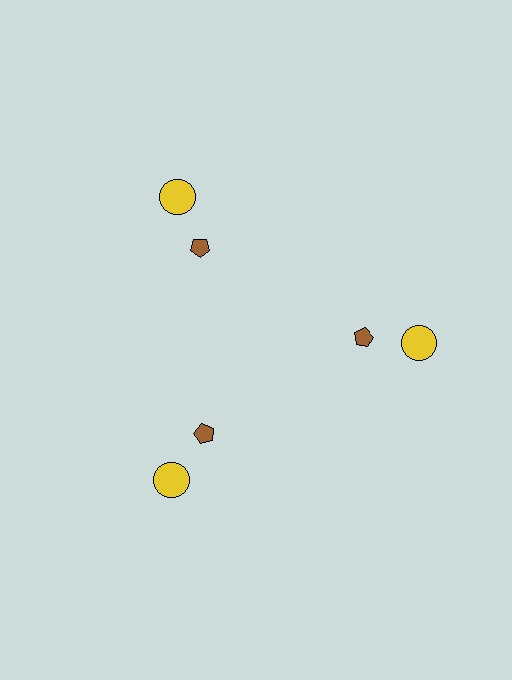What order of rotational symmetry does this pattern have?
This pattern has 3-fold rotational symmetry.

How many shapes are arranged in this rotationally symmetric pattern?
There are 6 shapes, arranged in 3 groups of 2.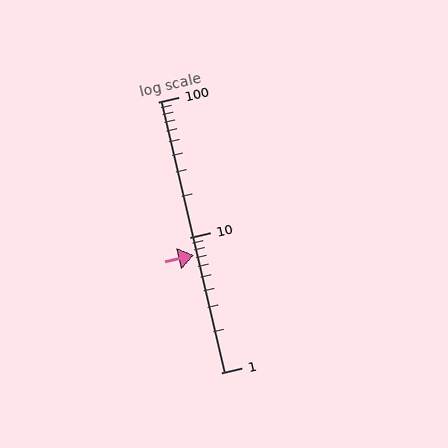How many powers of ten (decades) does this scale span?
The scale spans 2 decades, from 1 to 100.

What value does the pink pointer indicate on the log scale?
The pointer indicates approximately 7.3.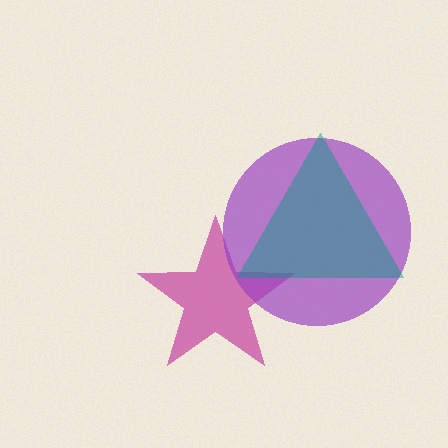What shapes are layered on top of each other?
The layered shapes are: a magenta star, a purple circle, a teal triangle.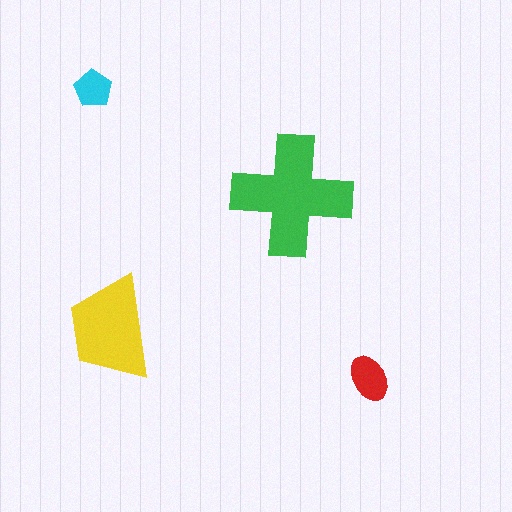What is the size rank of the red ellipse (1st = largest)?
3rd.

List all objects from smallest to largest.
The cyan pentagon, the red ellipse, the yellow trapezoid, the green cross.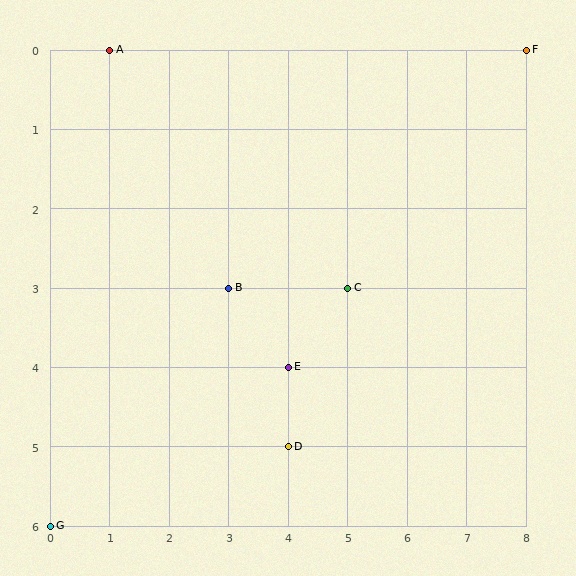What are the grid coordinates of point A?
Point A is at grid coordinates (1, 0).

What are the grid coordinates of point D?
Point D is at grid coordinates (4, 5).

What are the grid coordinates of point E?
Point E is at grid coordinates (4, 4).